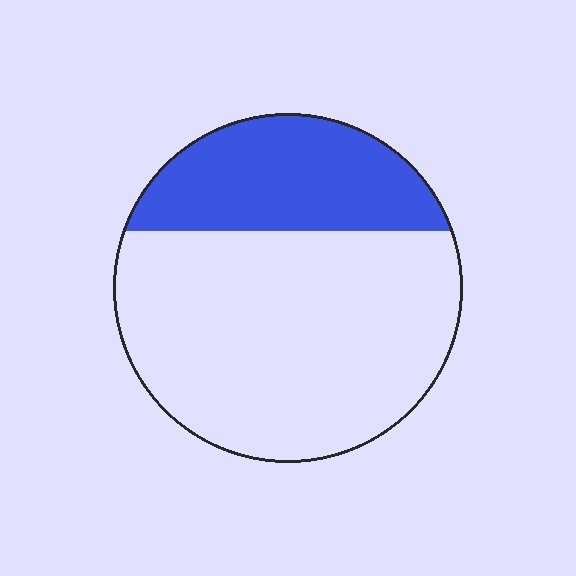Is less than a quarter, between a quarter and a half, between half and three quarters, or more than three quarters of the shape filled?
Between a quarter and a half.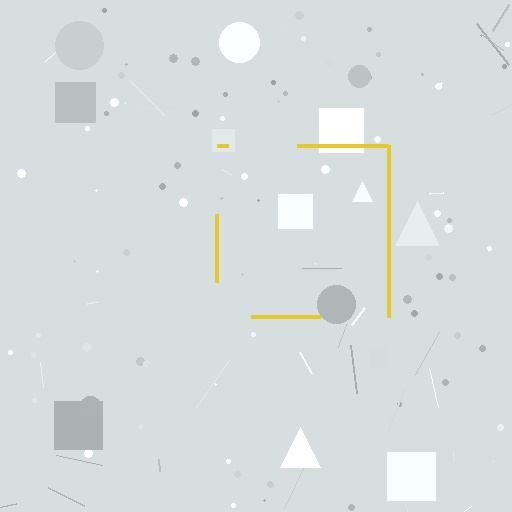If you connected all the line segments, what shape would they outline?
They would outline a square.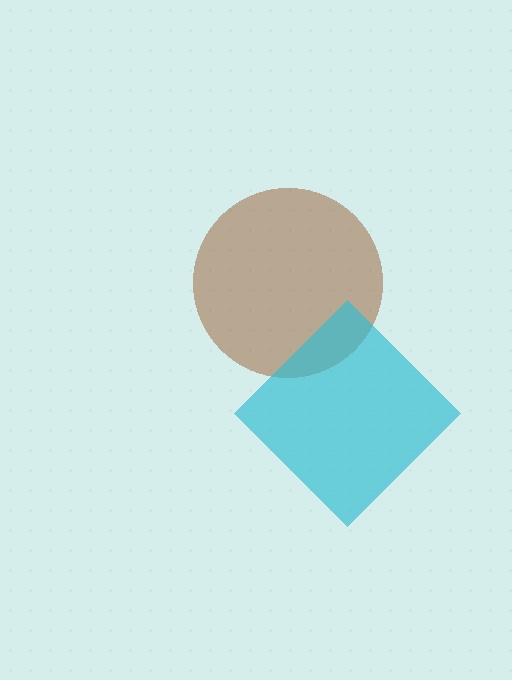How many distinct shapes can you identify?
There are 2 distinct shapes: a brown circle, a cyan diamond.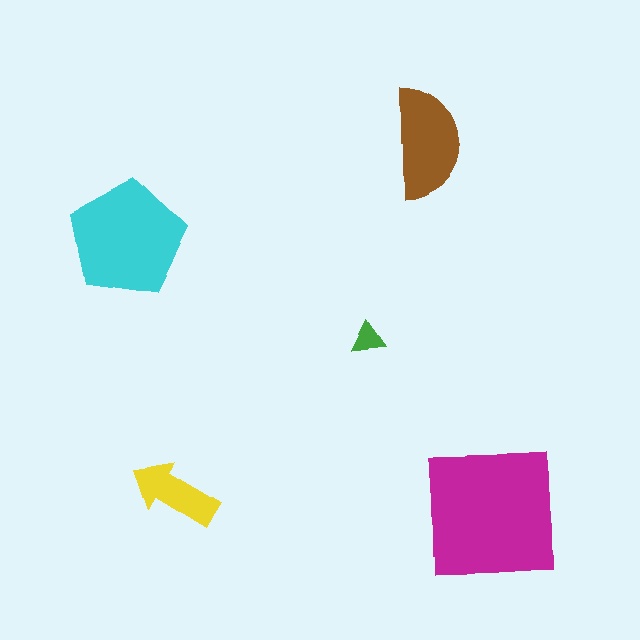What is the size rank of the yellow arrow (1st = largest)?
4th.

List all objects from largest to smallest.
The magenta square, the cyan pentagon, the brown semicircle, the yellow arrow, the green triangle.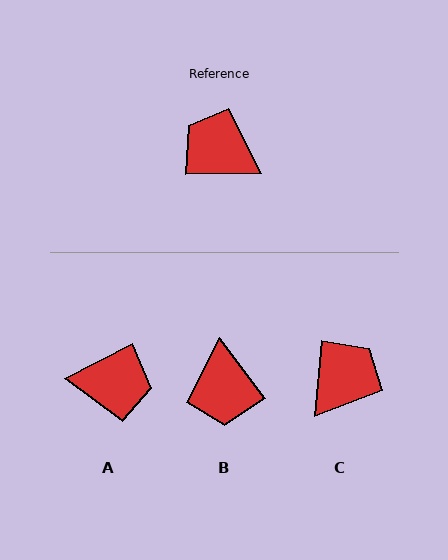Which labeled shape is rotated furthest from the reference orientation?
A, about 154 degrees away.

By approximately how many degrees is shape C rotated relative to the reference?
Approximately 96 degrees clockwise.